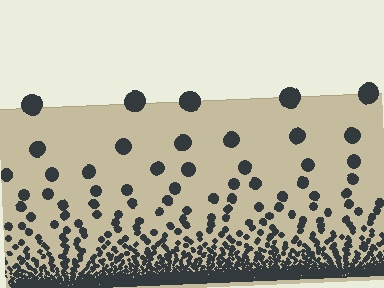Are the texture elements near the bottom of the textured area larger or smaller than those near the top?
Smaller. The gradient is inverted — elements near the bottom are smaller and denser.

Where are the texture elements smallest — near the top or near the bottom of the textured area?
Near the bottom.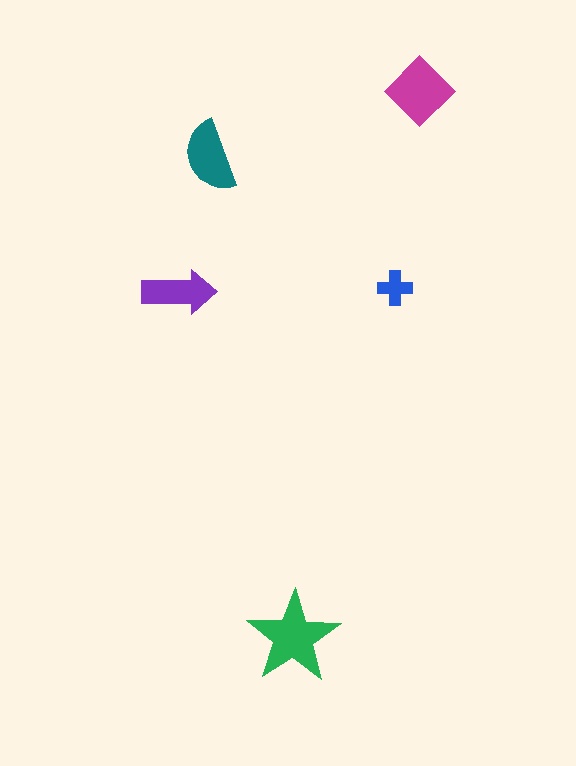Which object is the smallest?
The blue cross.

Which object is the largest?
The green star.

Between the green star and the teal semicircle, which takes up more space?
The green star.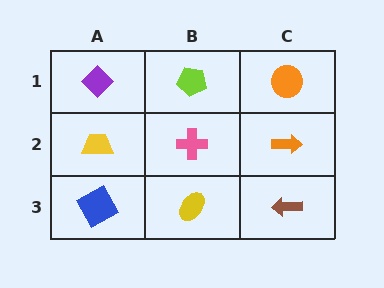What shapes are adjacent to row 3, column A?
A yellow trapezoid (row 2, column A), a yellow ellipse (row 3, column B).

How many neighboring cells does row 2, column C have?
3.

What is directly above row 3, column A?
A yellow trapezoid.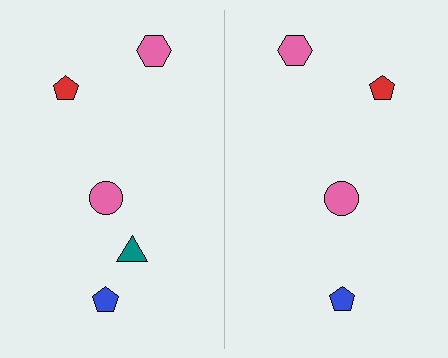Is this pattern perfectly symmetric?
No, the pattern is not perfectly symmetric. A teal triangle is missing from the right side.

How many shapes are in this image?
There are 9 shapes in this image.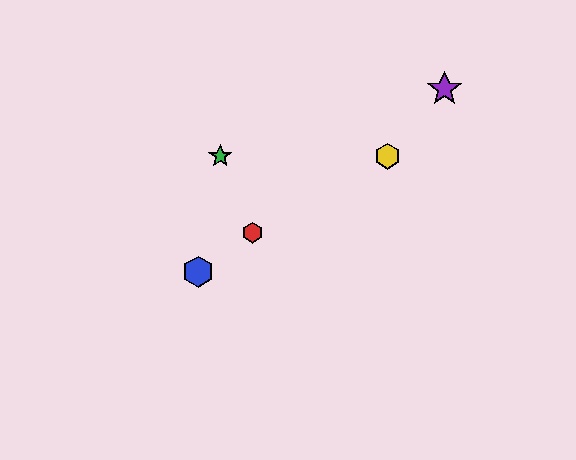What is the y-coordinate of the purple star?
The purple star is at y≈89.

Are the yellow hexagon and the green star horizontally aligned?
Yes, both are at y≈156.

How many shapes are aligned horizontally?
2 shapes (the green star, the yellow hexagon) are aligned horizontally.